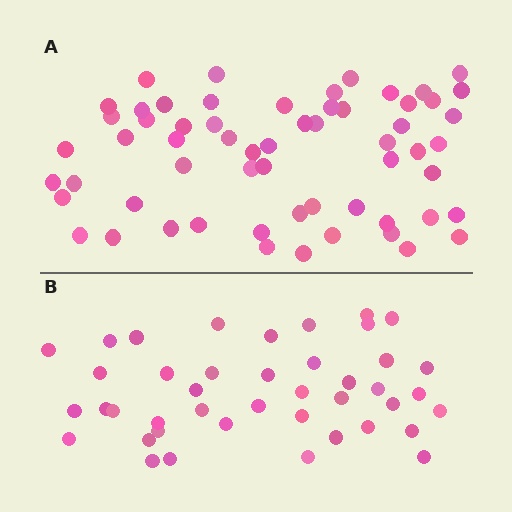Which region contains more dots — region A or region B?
Region A (the top region) has more dots.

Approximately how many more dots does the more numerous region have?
Region A has approximately 20 more dots than region B.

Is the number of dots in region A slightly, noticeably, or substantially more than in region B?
Region A has noticeably more, but not dramatically so. The ratio is roughly 1.4 to 1.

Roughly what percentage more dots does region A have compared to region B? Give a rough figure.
About 45% more.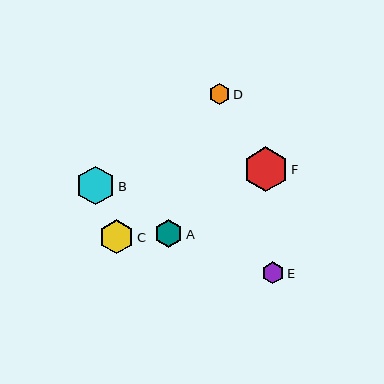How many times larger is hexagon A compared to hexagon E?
Hexagon A is approximately 1.3 times the size of hexagon E.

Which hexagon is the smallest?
Hexagon D is the smallest with a size of approximately 21 pixels.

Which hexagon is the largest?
Hexagon F is the largest with a size of approximately 44 pixels.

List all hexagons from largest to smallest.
From largest to smallest: F, B, C, A, E, D.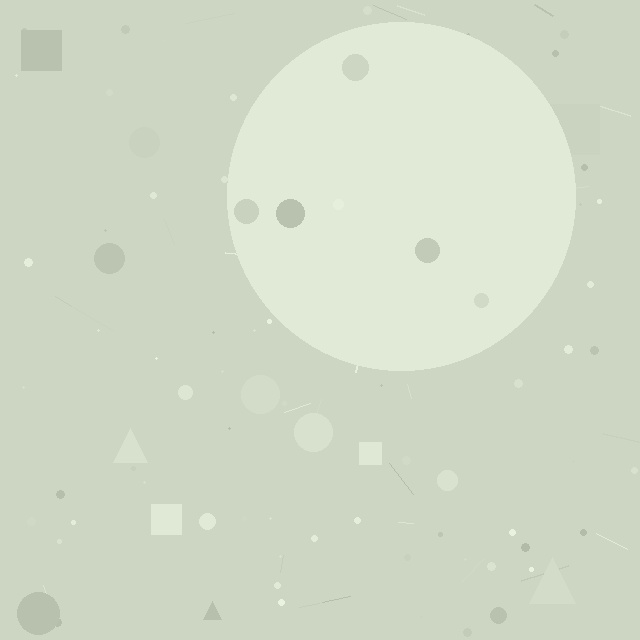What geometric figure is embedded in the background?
A circle is embedded in the background.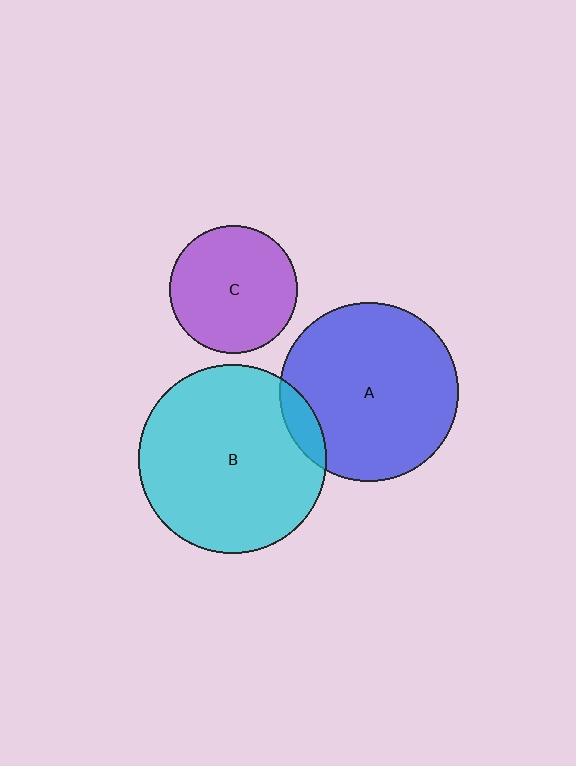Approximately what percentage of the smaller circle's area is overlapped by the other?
Approximately 10%.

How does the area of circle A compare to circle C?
Approximately 2.0 times.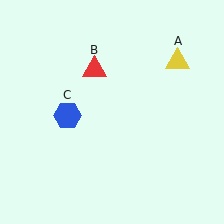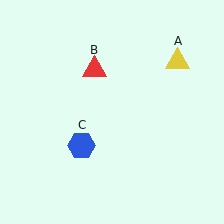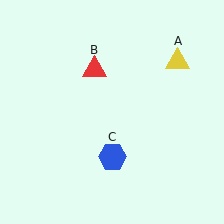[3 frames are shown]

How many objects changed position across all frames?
1 object changed position: blue hexagon (object C).